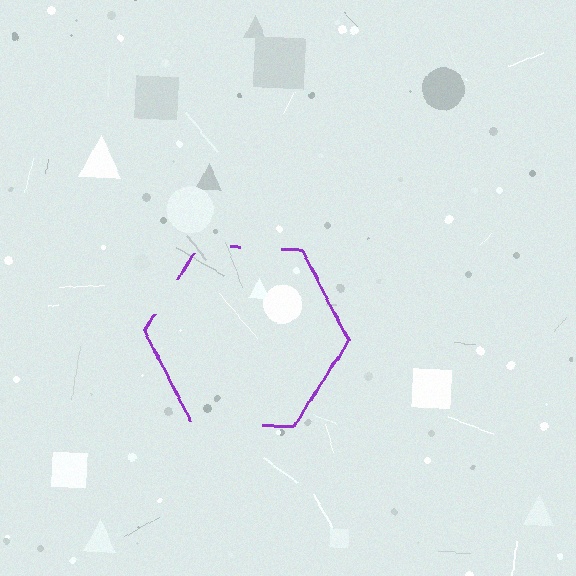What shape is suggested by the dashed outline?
The dashed outline suggests a hexagon.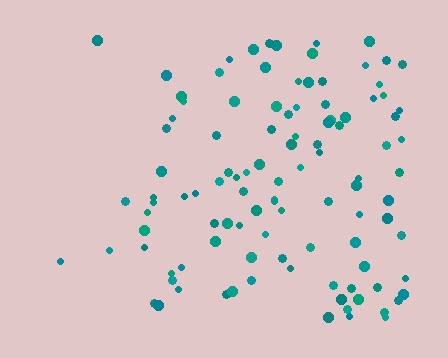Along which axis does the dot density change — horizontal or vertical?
Horizontal.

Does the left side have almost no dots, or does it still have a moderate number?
Still a moderate number, just noticeably fewer than the right.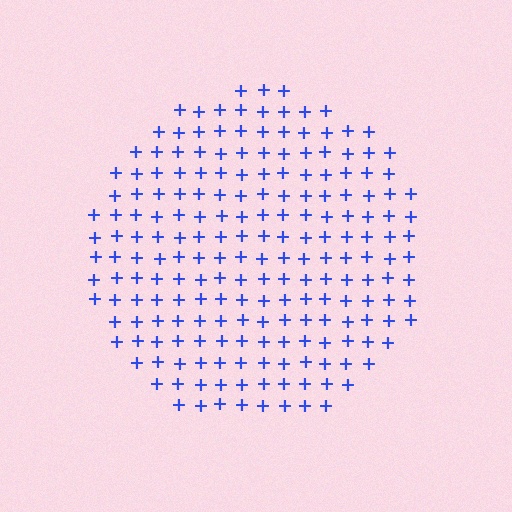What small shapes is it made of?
It is made of small plus signs.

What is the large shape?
The large shape is a circle.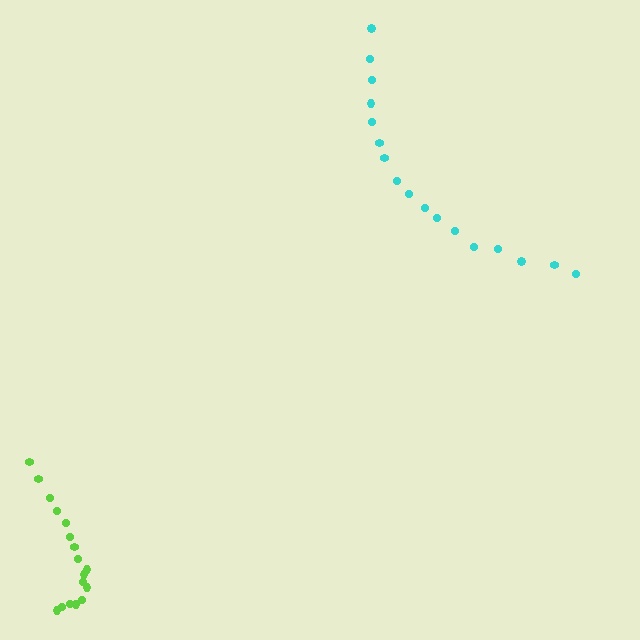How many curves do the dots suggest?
There are 2 distinct paths.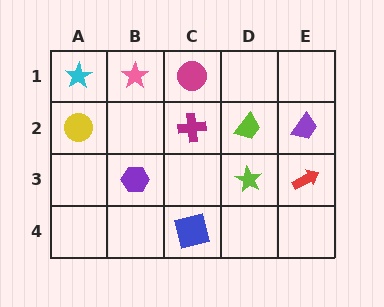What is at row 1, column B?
A pink star.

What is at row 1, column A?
A cyan star.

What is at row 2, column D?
A lime trapezoid.